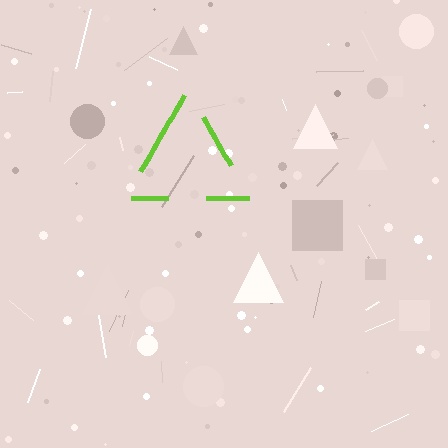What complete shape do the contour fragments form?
The contour fragments form a triangle.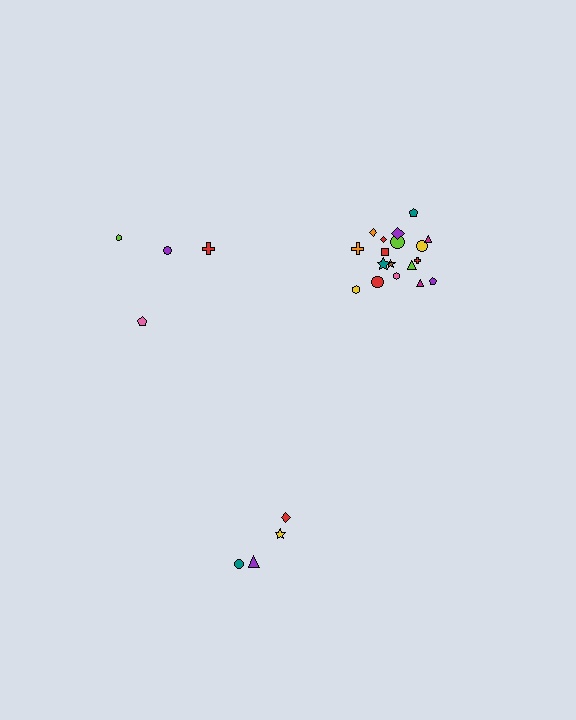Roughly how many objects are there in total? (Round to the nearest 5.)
Roughly 25 objects in total.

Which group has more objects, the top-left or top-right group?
The top-right group.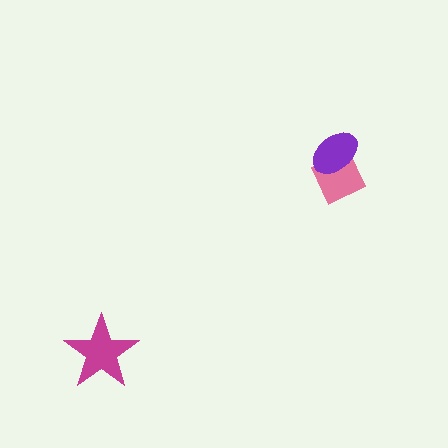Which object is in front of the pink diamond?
The purple ellipse is in front of the pink diamond.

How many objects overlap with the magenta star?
0 objects overlap with the magenta star.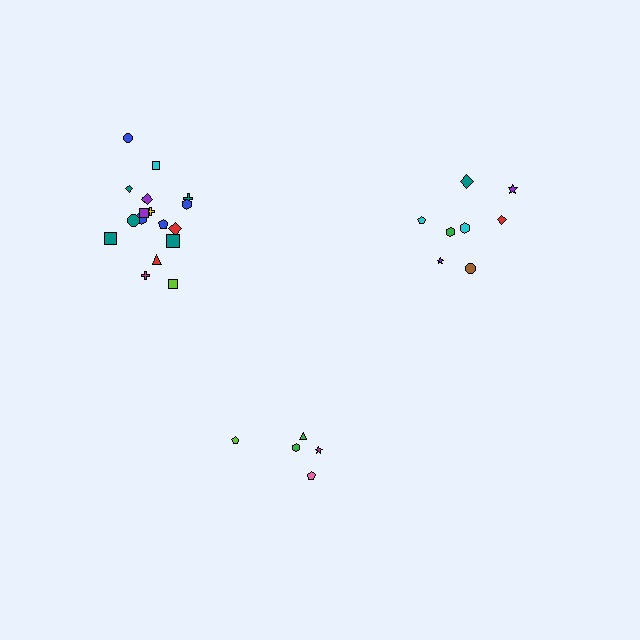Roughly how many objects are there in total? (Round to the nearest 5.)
Roughly 30 objects in total.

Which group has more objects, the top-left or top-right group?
The top-left group.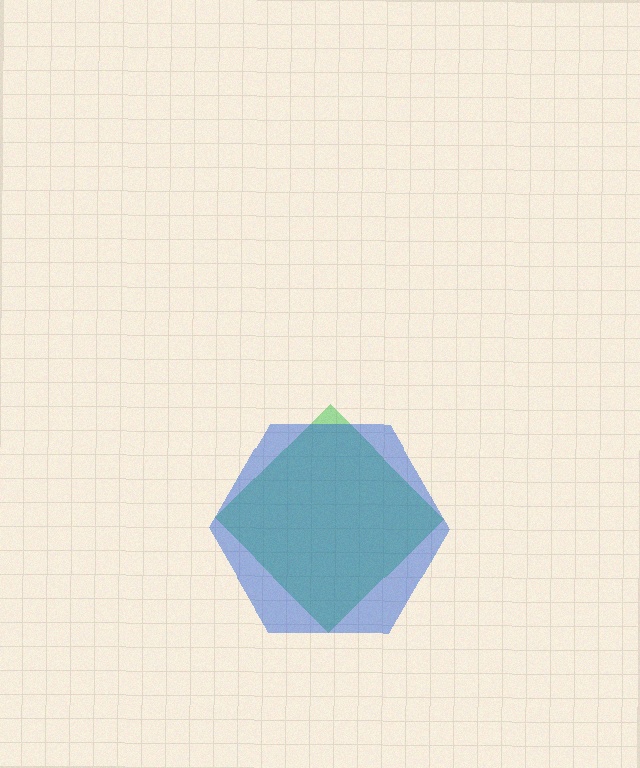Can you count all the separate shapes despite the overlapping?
Yes, there are 2 separate shapes.